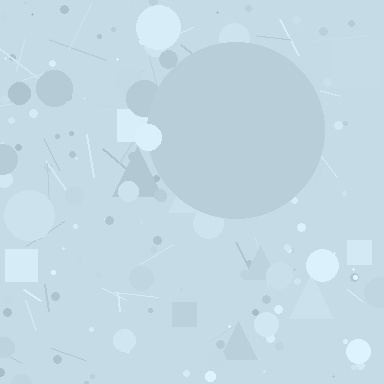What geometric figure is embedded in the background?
A circle is embedded in the background.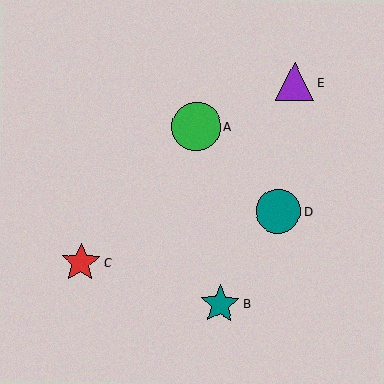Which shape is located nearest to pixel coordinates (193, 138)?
The green circle (labeled A) at (196, 126) is nearest to that location.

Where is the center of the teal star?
The center of the teal star is at (220, 304).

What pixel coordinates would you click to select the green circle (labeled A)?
Click at (196, 126) to select the green circle A.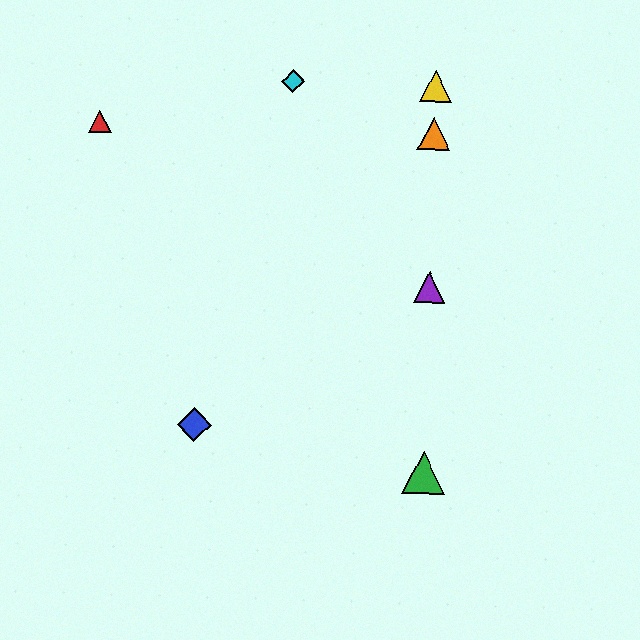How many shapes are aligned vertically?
4 shapes (the green triangle, the yellow triangle, the purple triangle, the orange triangle) are aligned vertically.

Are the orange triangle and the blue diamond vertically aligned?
No, the orange triangle is at x≈434 and the blue diamond is at x≈194.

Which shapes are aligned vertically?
The green triangle, the yellow triangle, the purple triangle, the orange triangle are aligned vertically.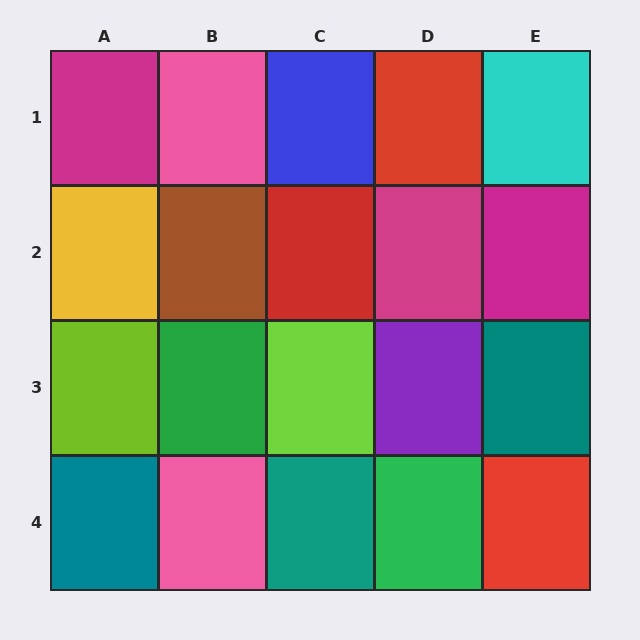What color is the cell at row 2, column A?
Yellow.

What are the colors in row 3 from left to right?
Lime, green, lime, purple, teal.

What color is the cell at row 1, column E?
Cyan.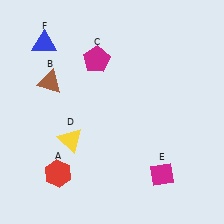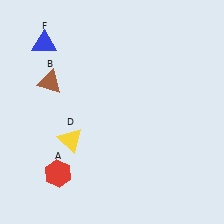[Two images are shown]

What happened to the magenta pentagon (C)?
The magenta pentagon (C) was removed in Image 2. It was in the top-left area of Image 1.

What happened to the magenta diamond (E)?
The magenta diamond (E) was removed in Image 2. It was in the bottom-right area of Image 1.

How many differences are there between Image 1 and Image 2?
There are 2 differences between the two images.